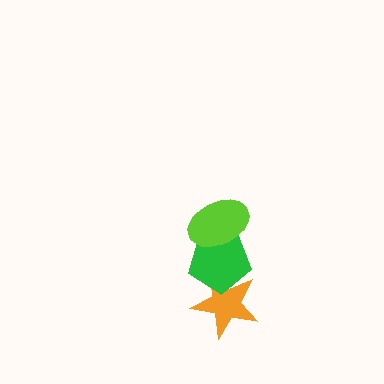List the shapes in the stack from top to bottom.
From top to bottom: the lime ellipse, the green pentagon, the orange star.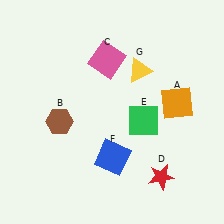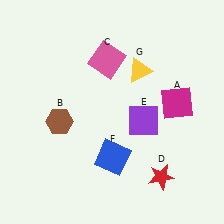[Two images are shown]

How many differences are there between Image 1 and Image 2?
There are 2 differences between the two images.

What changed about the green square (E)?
In Image 1, E is green. In Image 2, it changed to purple.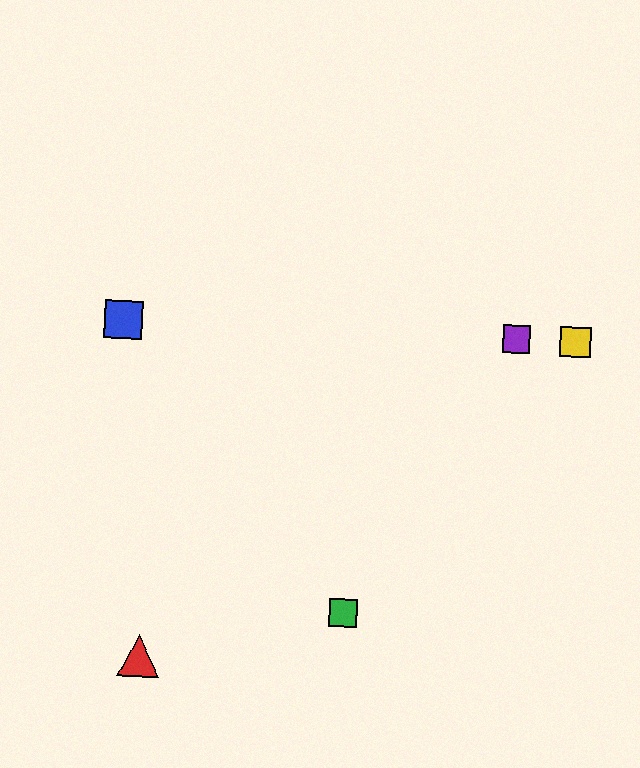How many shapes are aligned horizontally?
3 shapes (the blue square, the yellow square, the purple square) are aligned horizontally.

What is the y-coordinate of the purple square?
The purple square is at y≈339.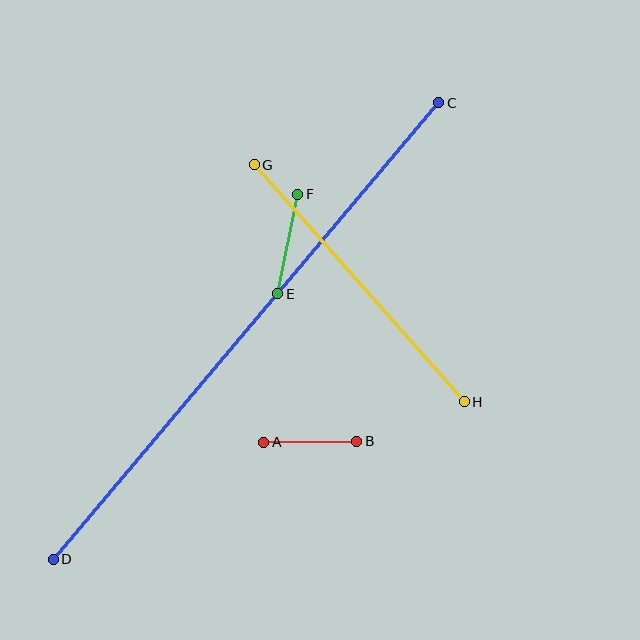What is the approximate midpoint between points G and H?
The midpoint is at approximately (359, 283) pixels.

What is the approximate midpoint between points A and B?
The midpoint is at approximately (310, 442) pixels.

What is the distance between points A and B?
The distance is approximately 93 pixels.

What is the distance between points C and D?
The distance is approximately 598 pixels.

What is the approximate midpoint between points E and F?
The midpoint is at approximately (288, 244) pixels.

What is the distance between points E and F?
The distance is approximately 101 pixels.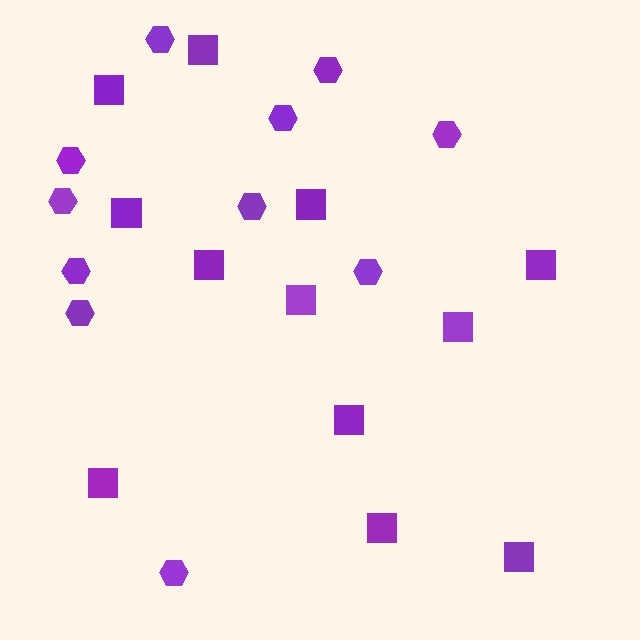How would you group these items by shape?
There are 2 groups: one group of hexagons (11) and one group of squares (12).